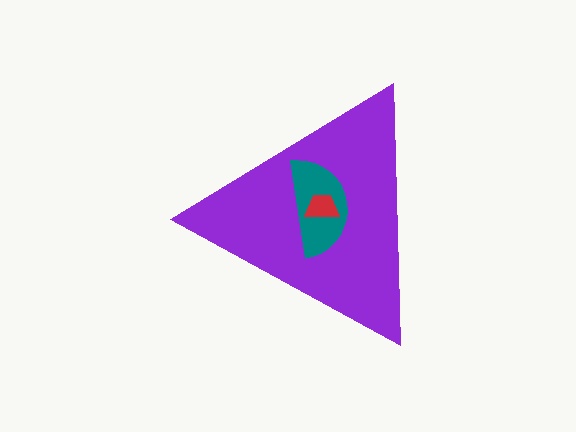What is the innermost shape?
The red trapezoid.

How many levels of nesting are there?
3.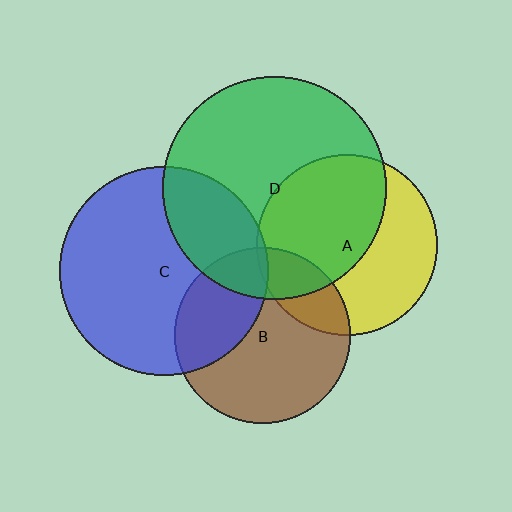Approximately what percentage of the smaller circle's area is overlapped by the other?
Approximately 20%.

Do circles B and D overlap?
Yes.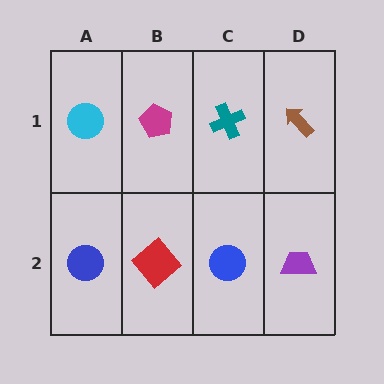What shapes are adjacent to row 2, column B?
A magenta pentagon (row 1, column B), a blue circle (row 2, column A), a blue circle (row 2, column C).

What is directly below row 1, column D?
A purple trapezoid.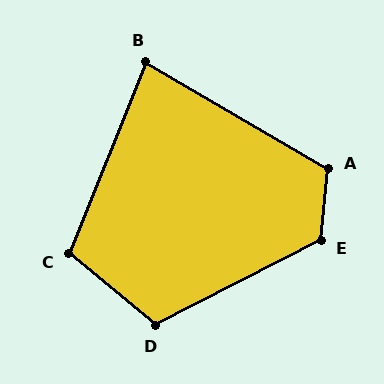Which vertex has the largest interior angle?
E, at approximately 122 degrees.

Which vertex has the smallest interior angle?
B, at approximately 82 degrees.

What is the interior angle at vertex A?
Approximately 115 degrees (obtuse).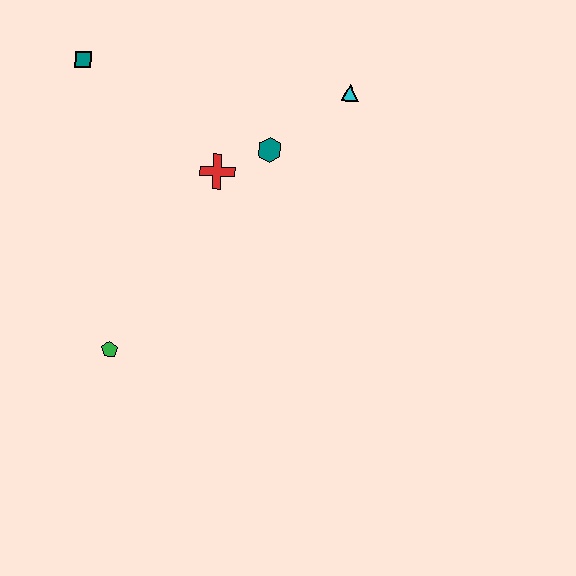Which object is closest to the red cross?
The teal hexagon is closest to the red cross.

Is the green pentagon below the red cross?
Yes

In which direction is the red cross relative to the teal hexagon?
The red cross is to the left of the teal hexagon.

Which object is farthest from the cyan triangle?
The green pentagon is farthest from the cyan triangle.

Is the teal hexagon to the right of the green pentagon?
Yes